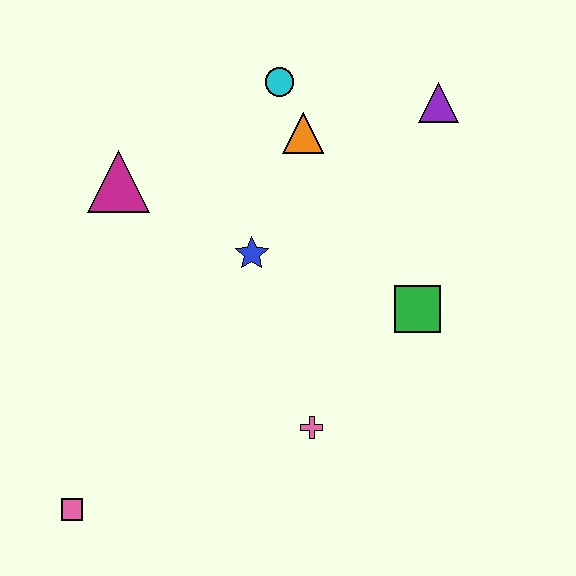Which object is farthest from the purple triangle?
The pink square is farthest from the purple triangle.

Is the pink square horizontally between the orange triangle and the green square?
No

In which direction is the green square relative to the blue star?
The green square is to the right of the blue star.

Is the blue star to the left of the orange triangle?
Yes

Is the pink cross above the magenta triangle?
No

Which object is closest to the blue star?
The orange triangle is closest to the blue star.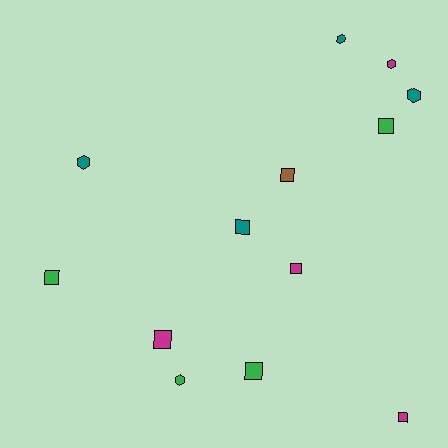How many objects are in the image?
There are 13 objects.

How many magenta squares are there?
There are 3 magenta squares.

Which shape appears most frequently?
Square, with 8 objects.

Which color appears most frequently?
Teal, with 4 objects.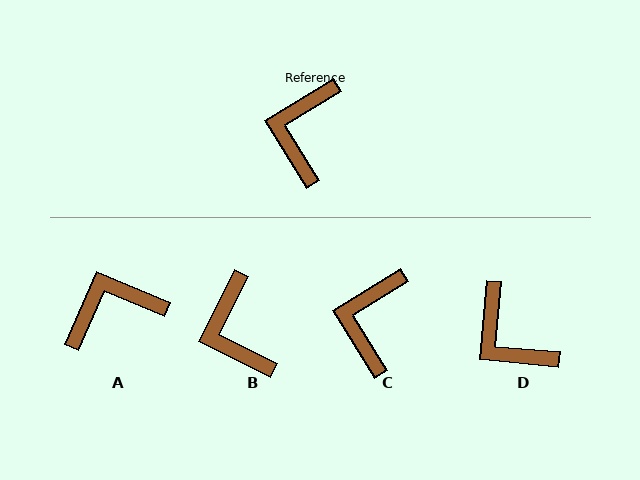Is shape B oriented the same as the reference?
No, it is off by about 32 degrees.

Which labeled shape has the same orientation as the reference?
C.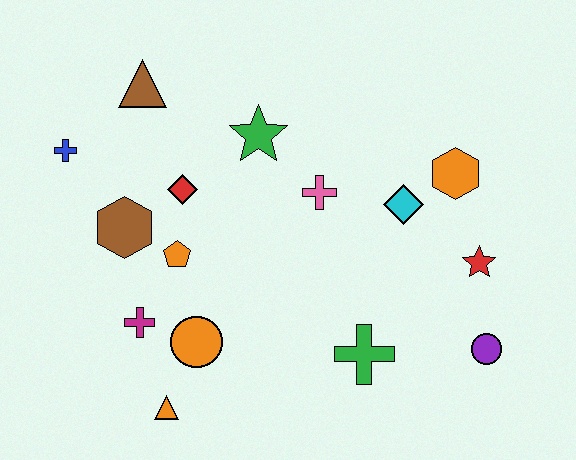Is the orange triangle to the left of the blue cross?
No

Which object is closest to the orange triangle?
The orange circle is closest to the orange triangle.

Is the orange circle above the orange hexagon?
No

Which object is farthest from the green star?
The purple circle is farthest from the green star.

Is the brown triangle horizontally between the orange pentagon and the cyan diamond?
No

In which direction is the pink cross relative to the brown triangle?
The pink cross is to the right of the brown triangle.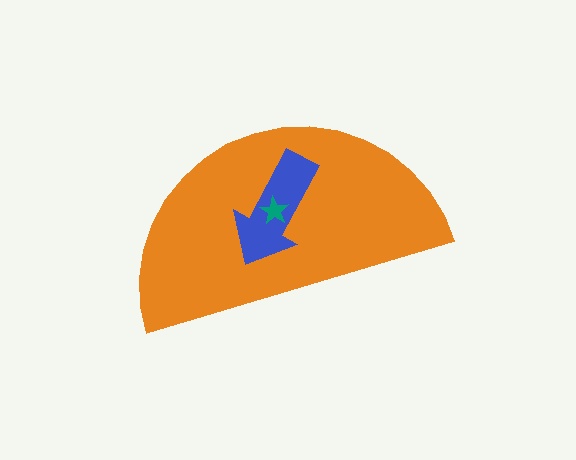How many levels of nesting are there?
3.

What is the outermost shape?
The orange semicircle.